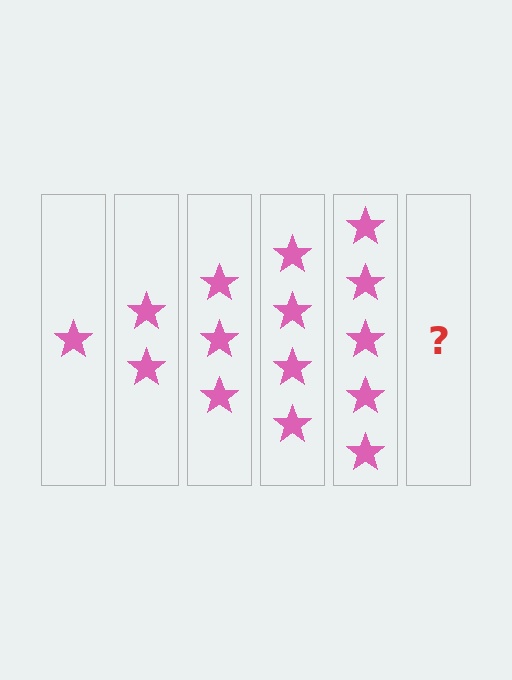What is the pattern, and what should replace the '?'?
The pattern is that each step adds one more star. The '?' should be 6 stars.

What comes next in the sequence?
The next element should be 6 stars.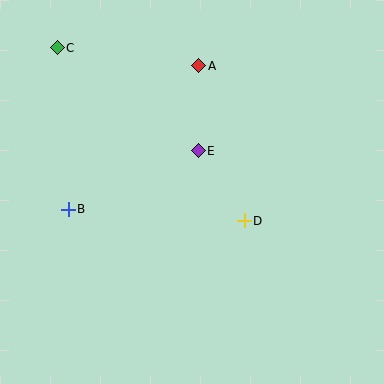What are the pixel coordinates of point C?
Point C is at (57, 48).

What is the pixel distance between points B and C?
The distance between B and C is 162 pixels.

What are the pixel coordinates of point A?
Point A is at (199, 66).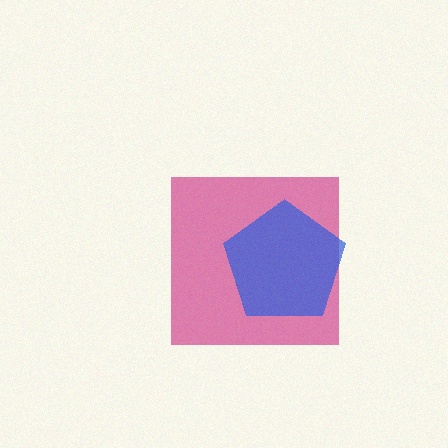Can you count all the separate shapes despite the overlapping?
Yes, there are 2 separate shapes.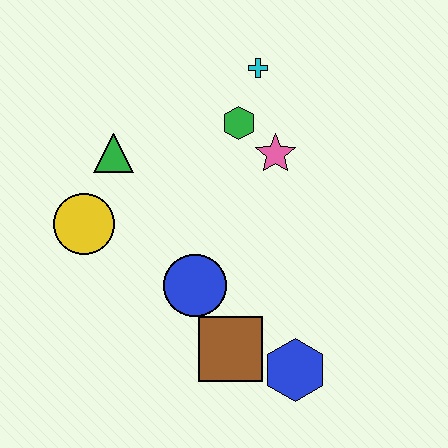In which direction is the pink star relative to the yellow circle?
The pink star is to the right of the yellow circle.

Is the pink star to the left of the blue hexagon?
Yes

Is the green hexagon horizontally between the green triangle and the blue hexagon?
Yes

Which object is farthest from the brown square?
The cyan cross is farthest from the brown square.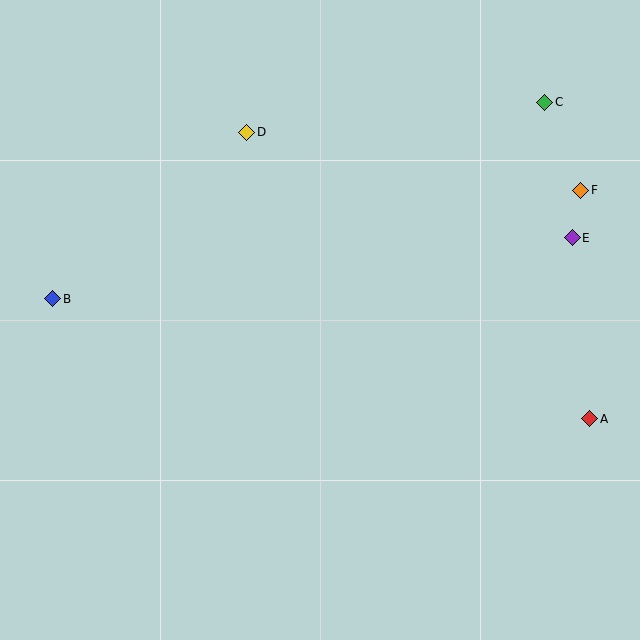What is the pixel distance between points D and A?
The distance between D and A is 447 pixels.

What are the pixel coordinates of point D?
Point D is at (247, 132).